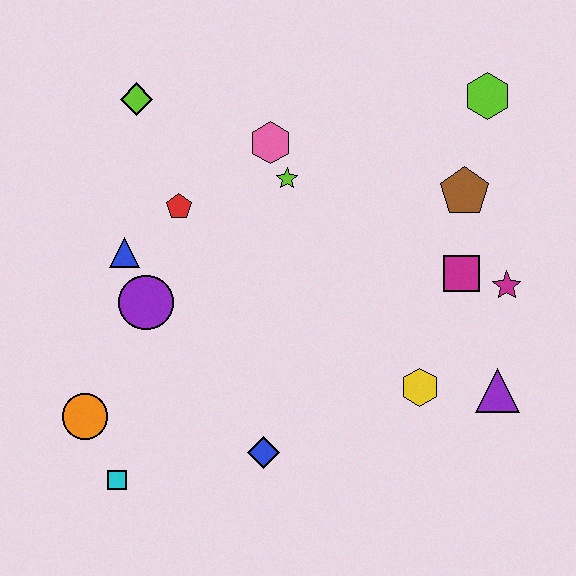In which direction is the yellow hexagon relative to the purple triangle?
The yellow hexagon is to the left of the purple triangle.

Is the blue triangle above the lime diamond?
No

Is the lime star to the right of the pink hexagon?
Yes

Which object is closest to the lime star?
The pink hexagon is closest to the lime star.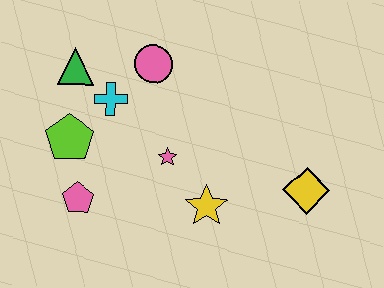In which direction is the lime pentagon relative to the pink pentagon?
The lime pentagon is above the pink pentagon.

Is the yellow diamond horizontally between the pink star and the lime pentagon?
No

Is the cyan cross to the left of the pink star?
Yes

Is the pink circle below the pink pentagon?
No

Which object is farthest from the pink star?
The yellow diamond is farthest from the pink star.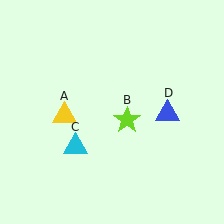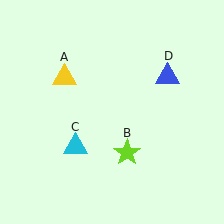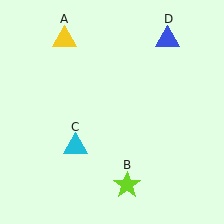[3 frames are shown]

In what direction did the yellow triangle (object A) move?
The yellow triangle (object A) moved up.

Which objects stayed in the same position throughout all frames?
Cyan triangle (object C) remained stationary.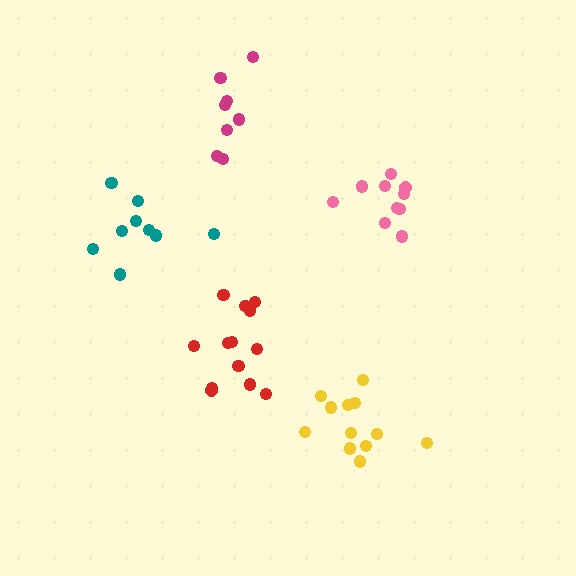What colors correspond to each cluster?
The clusters are colored: magenta, yellow, pink, red, teal.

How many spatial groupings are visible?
There are 5 spatial groupings.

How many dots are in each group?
Group 1: 8 dots, Group 2: 12 dots, Group 3: 10 dots, Group 4: 13 dots, Group 5: 9 dots (52 total).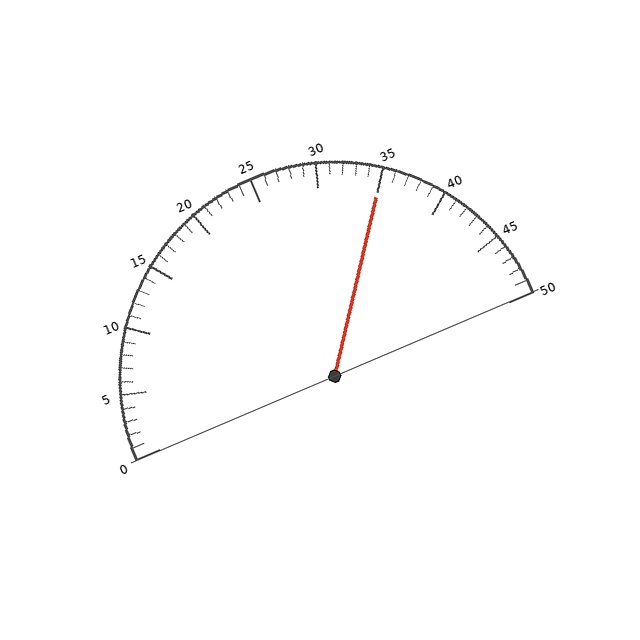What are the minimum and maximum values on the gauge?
The gauge ranges from 0 to 50.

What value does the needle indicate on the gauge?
The needle indicates approximately 35.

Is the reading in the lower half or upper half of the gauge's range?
The reading is in the upper half of the range (0 to 50).